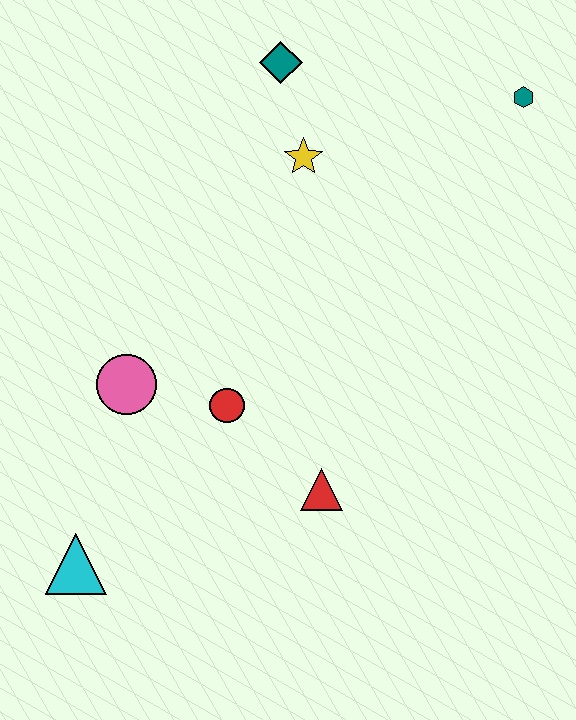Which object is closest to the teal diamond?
The yellow star is closest to the teal diamond.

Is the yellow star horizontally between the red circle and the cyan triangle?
No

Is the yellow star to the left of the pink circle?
No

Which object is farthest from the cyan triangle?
The teal hexagon is farthest from the cyan triangle.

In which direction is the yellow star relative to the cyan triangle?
The yellow star is above the cyan triangle.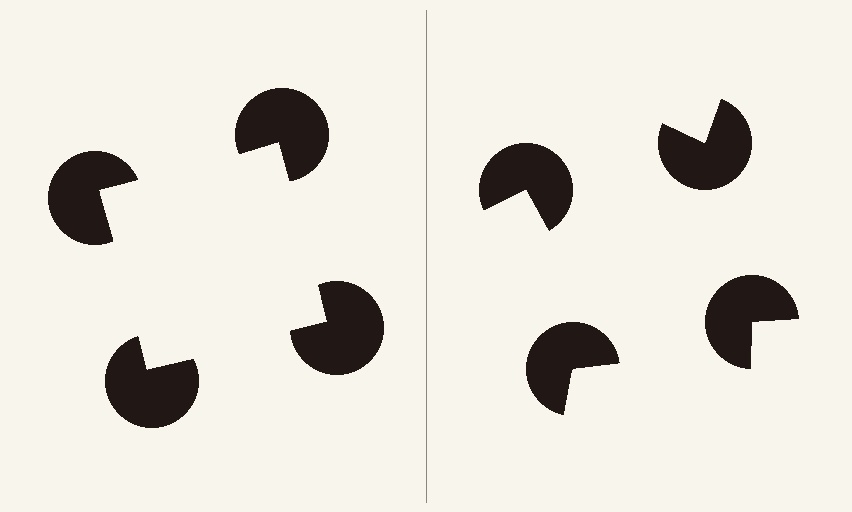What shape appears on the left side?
An illusory square.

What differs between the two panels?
The pac-man discs are positioned identically on both sides; only the wedge orientations differ. On the left they align to a square; on the right they are misaligned.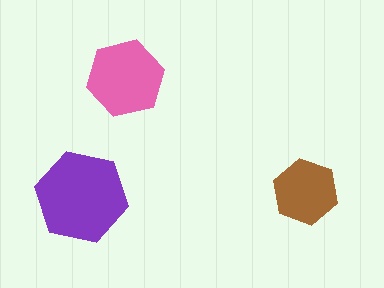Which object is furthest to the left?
The purple hexagon is leftmost.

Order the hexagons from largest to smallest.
the purple one, the pink one, the brown one.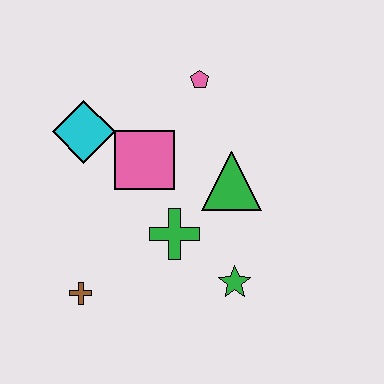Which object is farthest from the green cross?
The pink pentagon is farthest from the green cross.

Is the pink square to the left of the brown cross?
No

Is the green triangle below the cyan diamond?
Yes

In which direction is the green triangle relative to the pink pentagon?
The green triangle is below the pink pentagon.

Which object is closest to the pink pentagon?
The pink square is closest to the pink pentagon.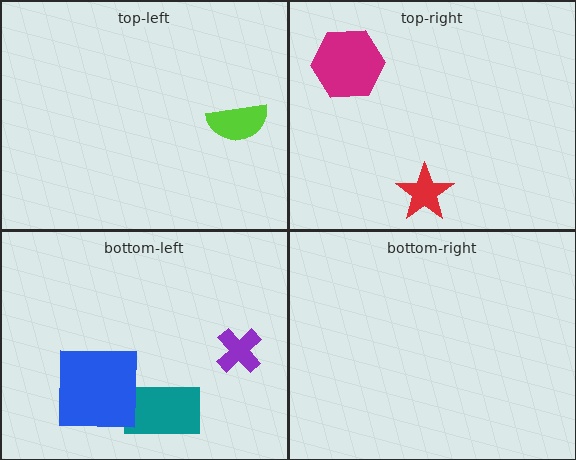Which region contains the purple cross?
The bottom-left region.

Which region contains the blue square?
The bottom-left region.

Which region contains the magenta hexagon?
The top-right region.